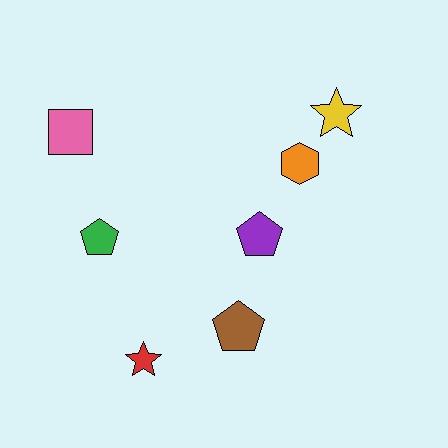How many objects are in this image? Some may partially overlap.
There are 7 objects.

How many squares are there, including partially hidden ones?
There is 1 square.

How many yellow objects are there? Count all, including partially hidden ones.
There is 1 yellow object.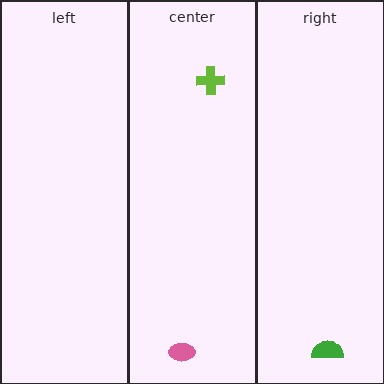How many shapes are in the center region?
2.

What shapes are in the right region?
The green semicircle.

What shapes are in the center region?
The lime cross, the pink ellipse.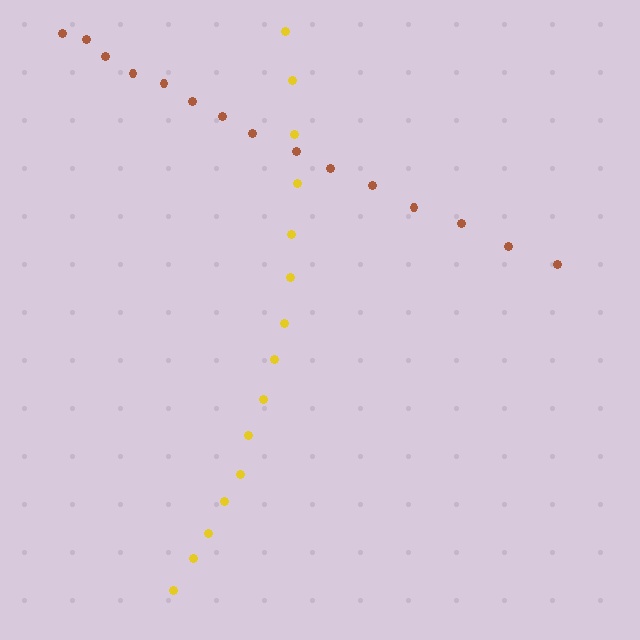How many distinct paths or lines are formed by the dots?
There are 2 distinct paths.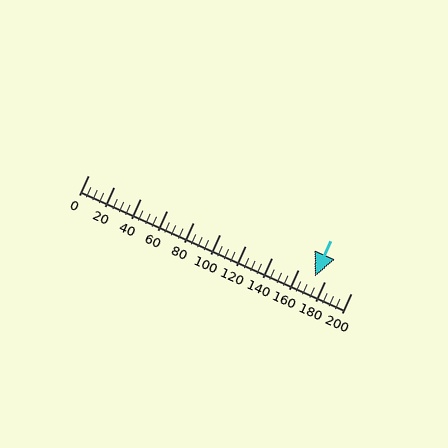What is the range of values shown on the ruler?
The ruler shows values from 0 to 200.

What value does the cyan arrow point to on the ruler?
The cyan arrow points to approximately 173.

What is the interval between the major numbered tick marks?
The major tick marks are spaced 20 units apart.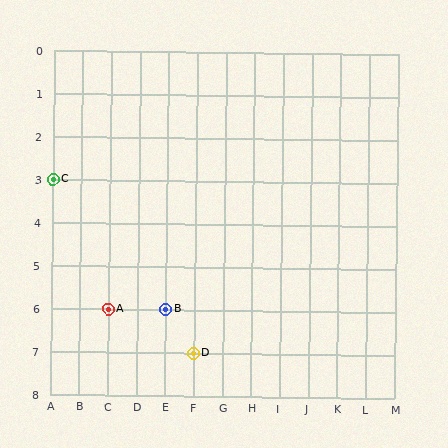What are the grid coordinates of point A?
Point A is at grid coordinates (C, 6).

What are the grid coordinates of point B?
Point B is at grid coordinates (E, 6).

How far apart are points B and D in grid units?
Points B and D are 1 column and 1 row apart (about 1.4 grid units diagonally).